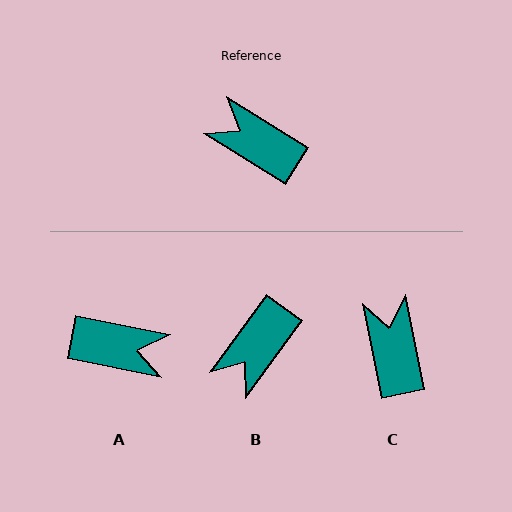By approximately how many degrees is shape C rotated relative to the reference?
Approximately 47 degrees clockwise.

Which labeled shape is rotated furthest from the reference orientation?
A, about 159 degrees away.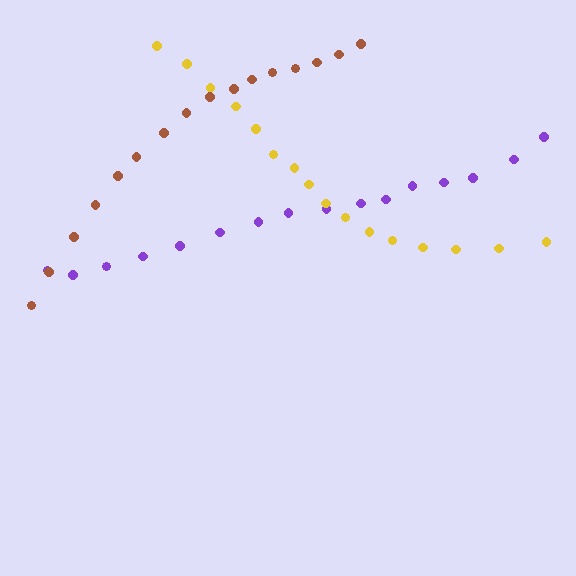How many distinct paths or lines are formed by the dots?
There are 3 distinct paths.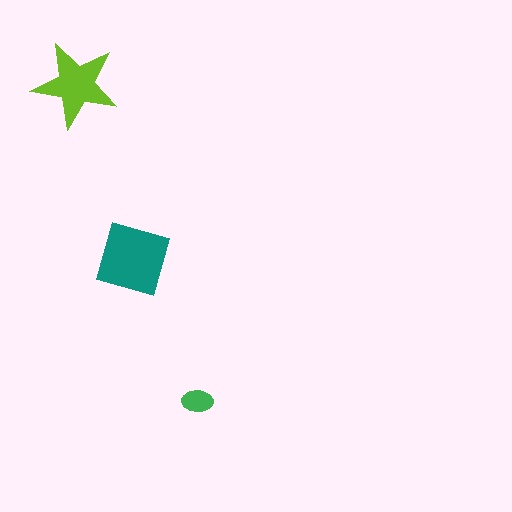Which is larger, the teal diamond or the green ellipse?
The teal diamond.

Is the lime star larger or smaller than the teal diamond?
Smaller.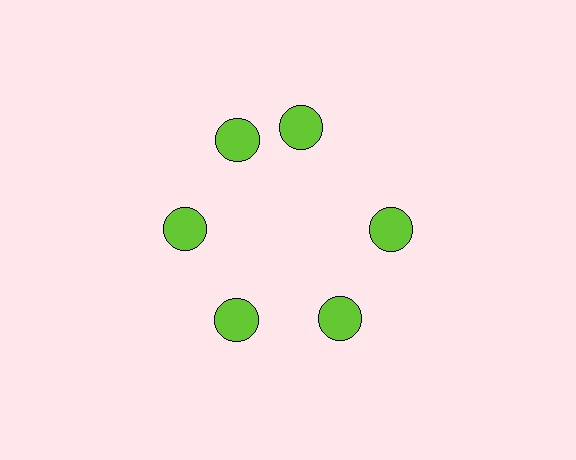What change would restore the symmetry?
The symmetry would be restored by rotating it back into even spacing with its neighbors so that all 6 circles sit at equal angles and equal distance from the center.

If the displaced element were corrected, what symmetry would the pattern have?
It would have 6-fold rotational symmetry — the pattern would map onto itself every 60 degrees.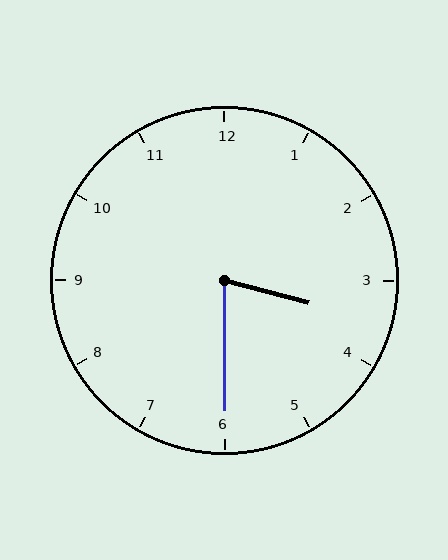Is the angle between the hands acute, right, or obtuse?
It is acute.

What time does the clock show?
3:30.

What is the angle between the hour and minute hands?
Approximately 75 degrees.